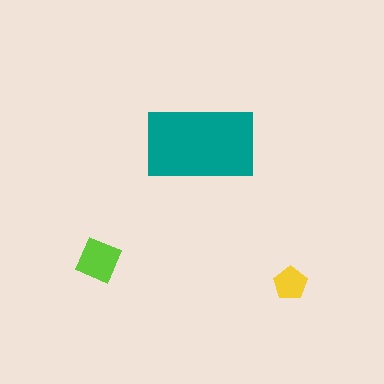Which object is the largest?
The teal rectangle.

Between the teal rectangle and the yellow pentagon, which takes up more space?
The teal rectangle.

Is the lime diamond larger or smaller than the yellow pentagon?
Larger.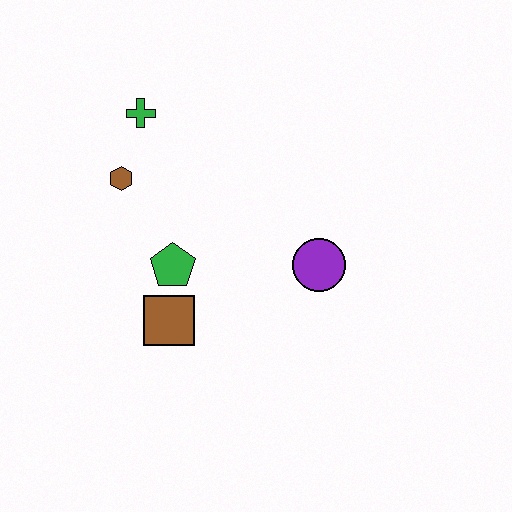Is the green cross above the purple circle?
Yes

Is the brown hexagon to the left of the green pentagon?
Yes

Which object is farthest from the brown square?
The green cross is farthest from the brown square.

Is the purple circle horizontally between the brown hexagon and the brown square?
No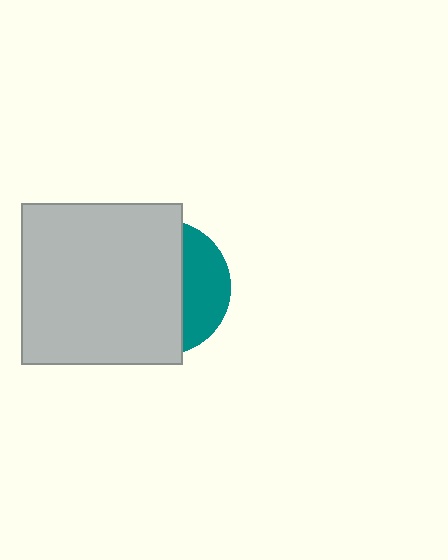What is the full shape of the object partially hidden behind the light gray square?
The partially hidden object is a teal circle.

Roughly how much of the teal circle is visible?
A small part of it is visible (roughly 31%).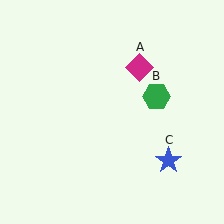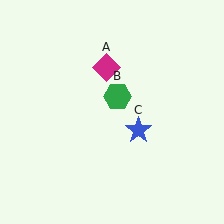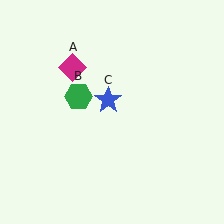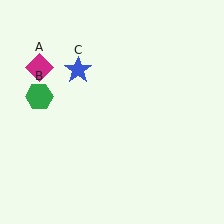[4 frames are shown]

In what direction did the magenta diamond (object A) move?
The magenta diamond (object A) moved left.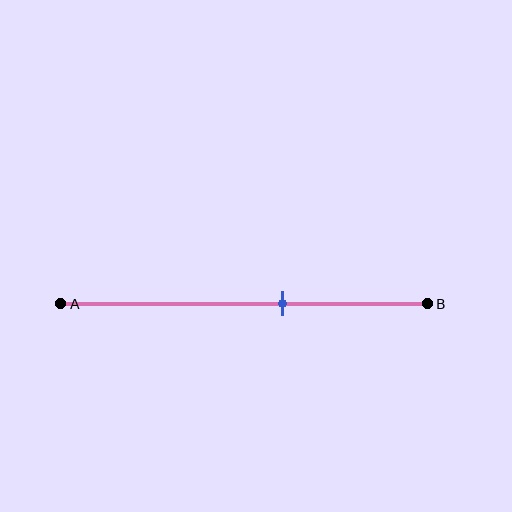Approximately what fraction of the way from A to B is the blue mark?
The blue mark is approximately 60% of the way from A to B.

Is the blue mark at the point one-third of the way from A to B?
No, the mark is at about 60% from A, not at the 33% one-third point.